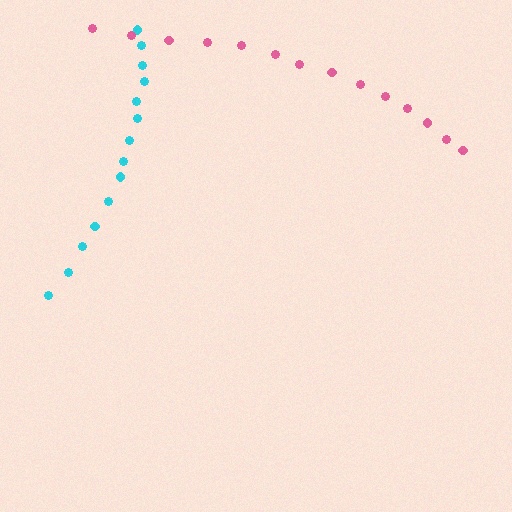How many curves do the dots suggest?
There are 2 distinct paths.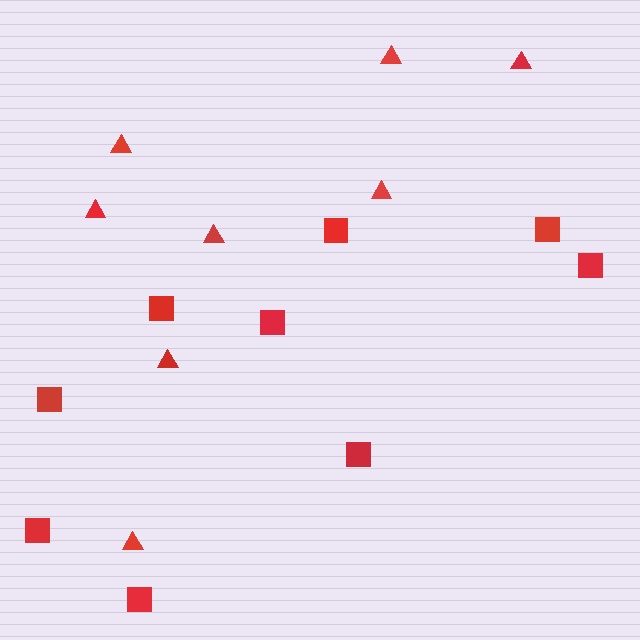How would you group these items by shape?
There are 2 groups: one group of triangles (8) and one group of squares (9).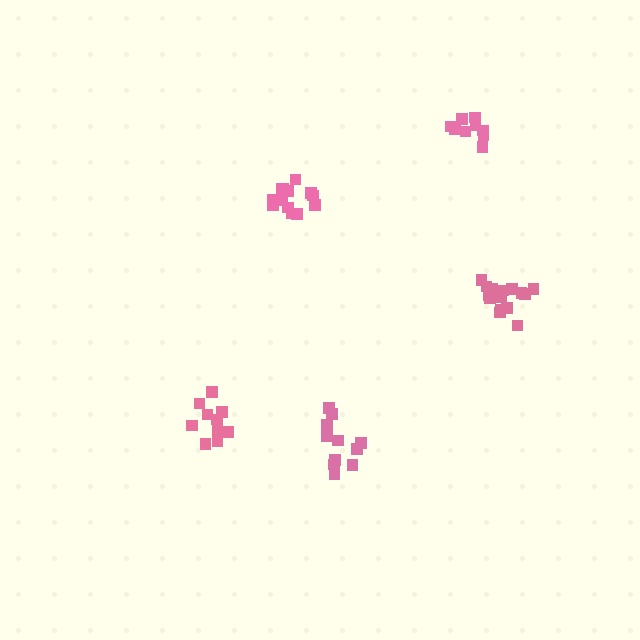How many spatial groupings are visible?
There are 5 spatial groupings.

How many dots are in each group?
Group 1: 11 dots, Group 2: 10 dots, Group 3: 16 dots, Group 4: 10 dots, Group 5: 14 dots (61 total).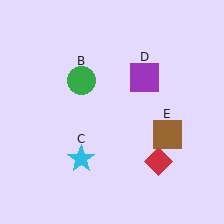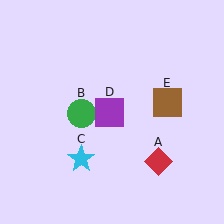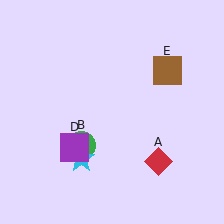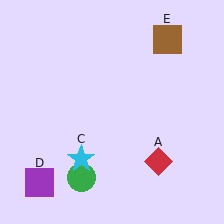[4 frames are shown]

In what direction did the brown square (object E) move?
The brown square (object E) moved up.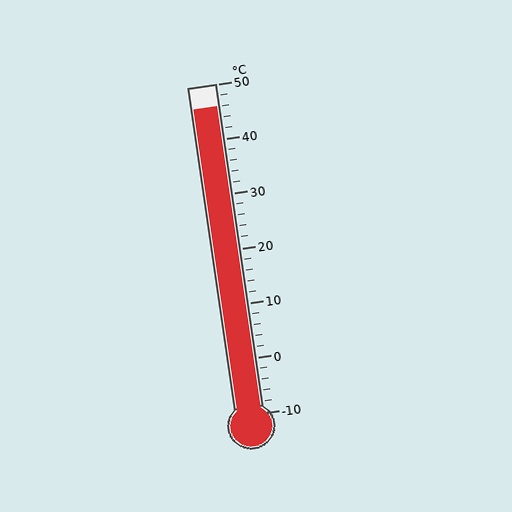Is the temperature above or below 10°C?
The temperature is above 10°C.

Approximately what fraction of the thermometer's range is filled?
The thermometer is filled to approximately 95% of its range.